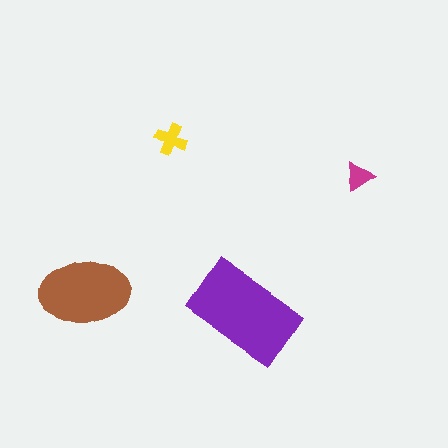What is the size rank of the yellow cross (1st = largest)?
3rd.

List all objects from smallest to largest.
The magenta triangle, the yellow cross, the brown ellipse, the purple rectangle.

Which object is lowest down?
The purple rectangle is bottommost.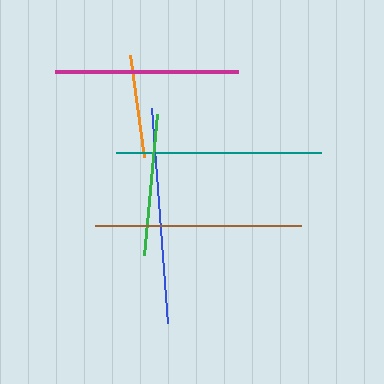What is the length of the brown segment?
The brown segment is approximately 206 pixels long.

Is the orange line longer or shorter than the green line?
The green line is longer than the orange line.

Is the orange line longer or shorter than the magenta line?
The magenta line is longer than the orange line.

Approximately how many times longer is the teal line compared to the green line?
The teal line is approximately 1.5 times the length of the green line.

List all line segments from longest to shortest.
From longest to shortest: blue, brown, teal, magenta, green, orange.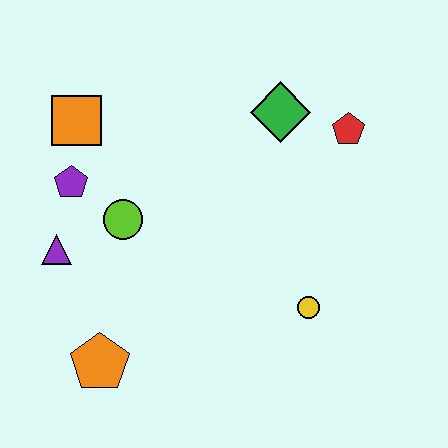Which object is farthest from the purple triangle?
The red pentagon is farthest from the purple triangle.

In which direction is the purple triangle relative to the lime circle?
The purple triangle is to the left of the lime circle.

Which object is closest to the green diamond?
The red pentagon is closest to the green diamond.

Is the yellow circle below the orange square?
Yes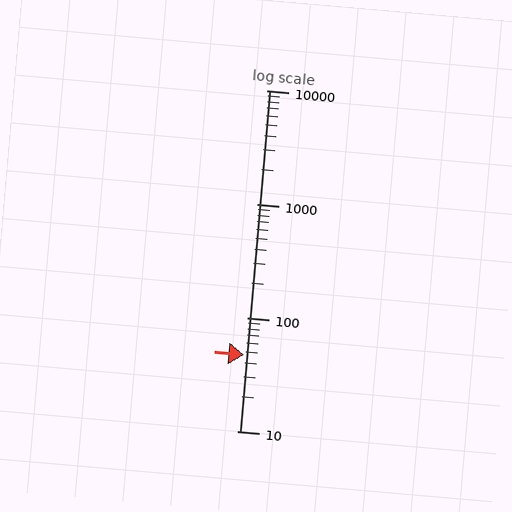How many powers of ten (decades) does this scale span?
The scale spans 3 decades, from 10 to 10000.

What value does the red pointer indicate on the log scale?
The pointer indicates approximately 47.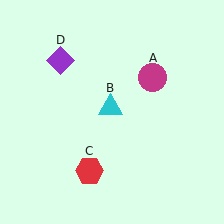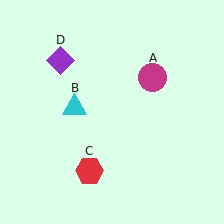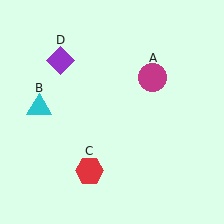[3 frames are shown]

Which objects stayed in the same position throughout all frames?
Magenta circle (object A) and red hexagon (object C) and purple diamond (object D) remained stationary.